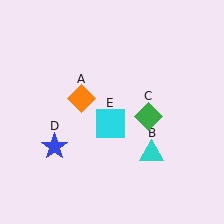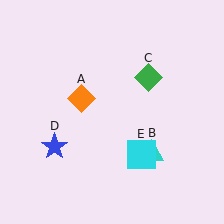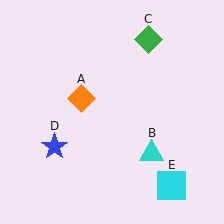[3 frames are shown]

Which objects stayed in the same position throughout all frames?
Orange diamond (object A) and cyan triangle (object B) and blue star (object D) remained stationary.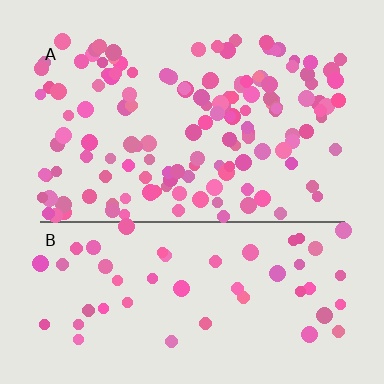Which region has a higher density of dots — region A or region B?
A (the top).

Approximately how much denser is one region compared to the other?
Approximately 2.6× — region A over region B.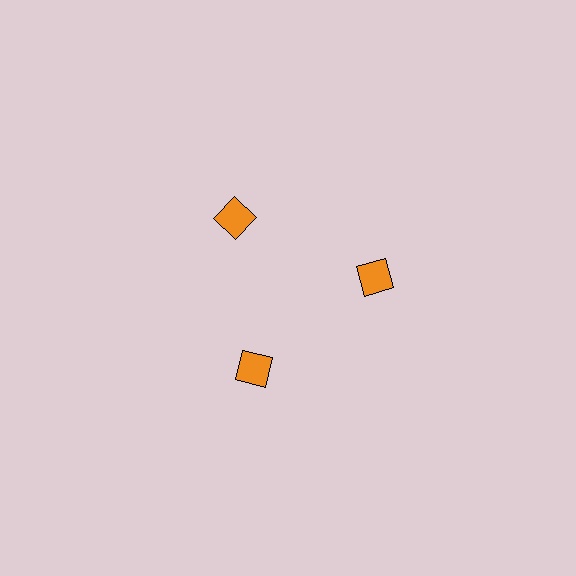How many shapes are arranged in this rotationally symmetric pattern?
There are 3 shapes, arranged in 3 groups of 1.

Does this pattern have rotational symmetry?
Yes, this pattern has 3-fold rotational symmetry. It looks the same after rotating 120 degrees around the center.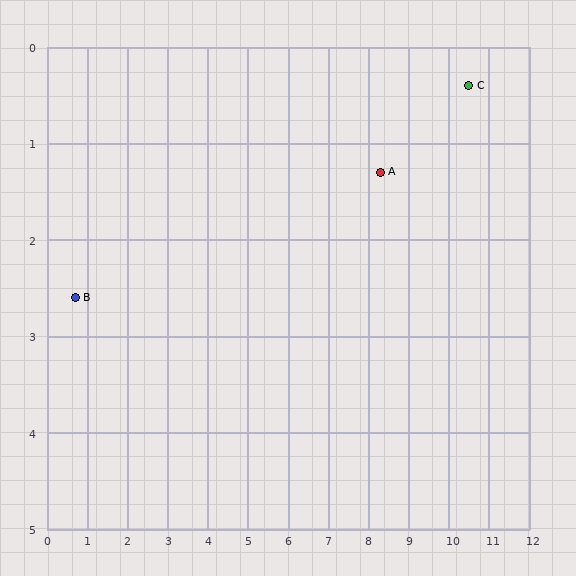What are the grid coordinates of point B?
Point B is at approximately (0.7, 2.6).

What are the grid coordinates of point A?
Point A is at approximately (8.3, 1.3).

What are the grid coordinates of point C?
Point C is at approximately (10.5, 0.4).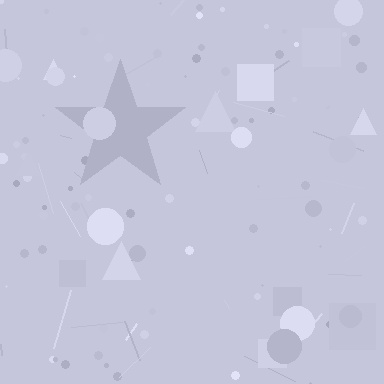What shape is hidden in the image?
A star is hidden in the image.